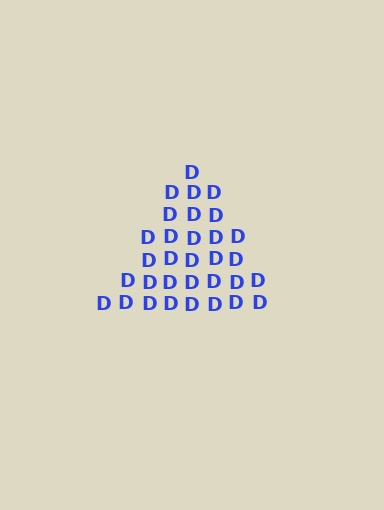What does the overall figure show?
The overall figure shows a triangle.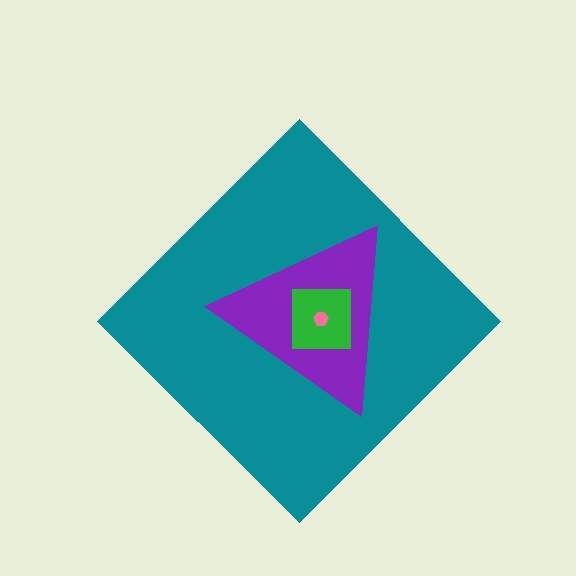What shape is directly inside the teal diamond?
The purple triangle.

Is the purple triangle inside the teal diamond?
Yes.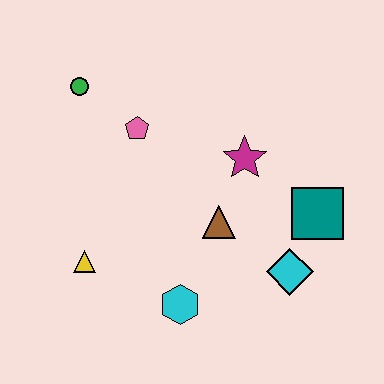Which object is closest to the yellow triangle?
The cyan hexagon is closest to the yellow triangle.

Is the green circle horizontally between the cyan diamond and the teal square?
No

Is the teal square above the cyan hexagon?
Yes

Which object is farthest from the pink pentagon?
The cyan diamond is farthest from the pink pentagon.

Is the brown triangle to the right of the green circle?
Yes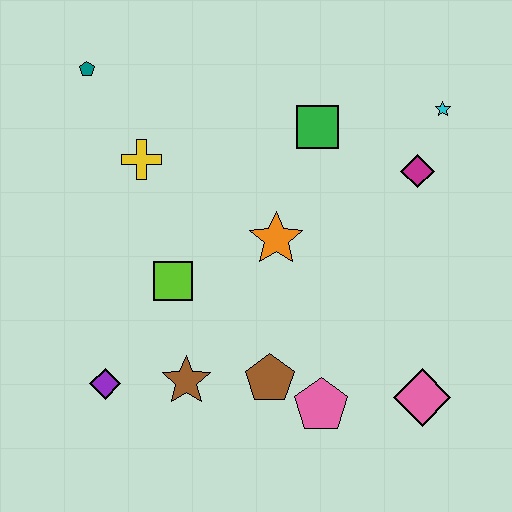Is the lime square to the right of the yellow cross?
Yes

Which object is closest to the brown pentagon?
The pink pentagon is closest to the brown pentagon.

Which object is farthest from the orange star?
The teal pentagon is farthest from the orange star.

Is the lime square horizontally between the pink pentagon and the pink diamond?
No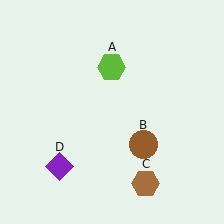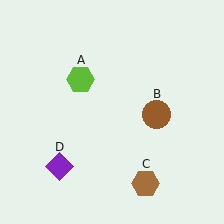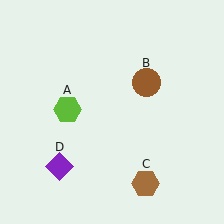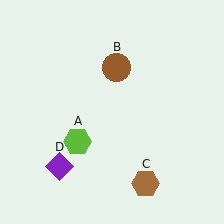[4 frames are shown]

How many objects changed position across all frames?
2 objects changed position: lime hexagon (object A), brown circle (object B).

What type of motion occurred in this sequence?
The lime hexagon (object A), brown circle (object B) rotated counterclockwise around the center of the scene.